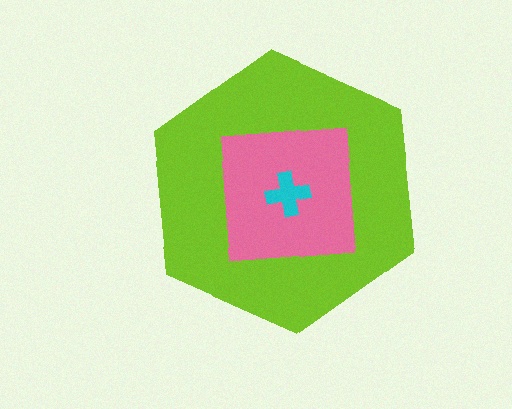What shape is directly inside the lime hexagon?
The pink square.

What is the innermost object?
The cyan cross.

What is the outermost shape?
The lime hexagon.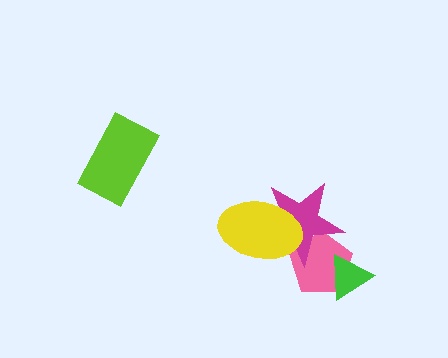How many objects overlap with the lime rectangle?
0 objects overlap with the lime rectangle.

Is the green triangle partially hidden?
No, no other shape covers it.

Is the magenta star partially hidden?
Yes, it is partially covered by another shape.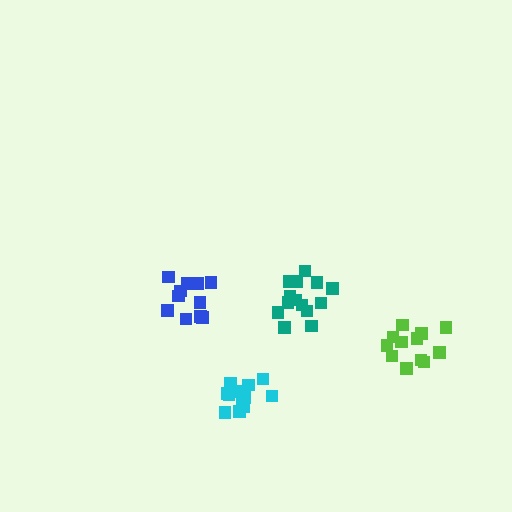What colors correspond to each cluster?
The clusters are colored: lime, blue, cyan, teal.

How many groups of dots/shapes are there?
There are 4 groups.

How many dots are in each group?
Group 1: 12 dots, Group 2: 11 dots, Group 3: 12 dots, Group 4: 14 dots (49 total).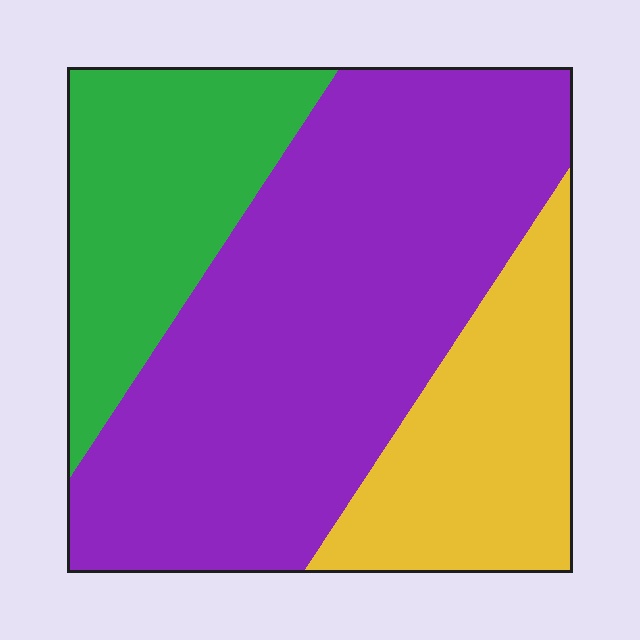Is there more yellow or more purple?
Purple.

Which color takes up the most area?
Purple, at roughly 55%.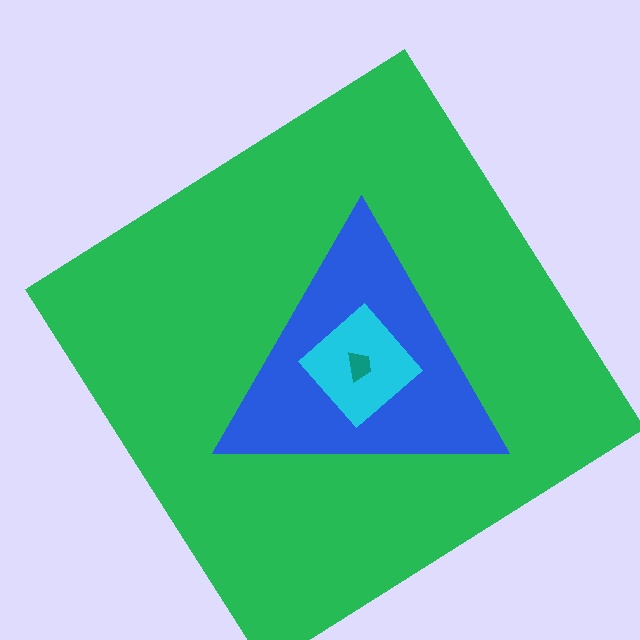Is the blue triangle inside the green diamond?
Yes.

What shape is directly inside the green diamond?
The blue triangle.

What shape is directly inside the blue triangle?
The cyan diamond.